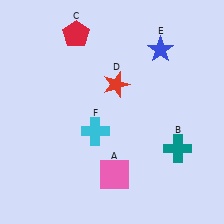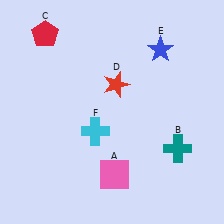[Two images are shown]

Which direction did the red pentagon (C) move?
The red pentagon (C) moved left.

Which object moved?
The red pentagon (C) moved left.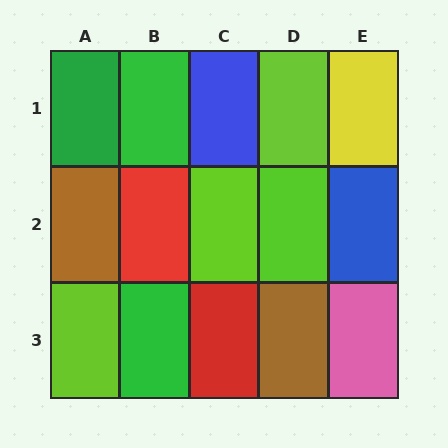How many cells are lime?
4 cells are lime.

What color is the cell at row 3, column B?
Green.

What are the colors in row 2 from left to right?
Brown, red, lime, lime, blue.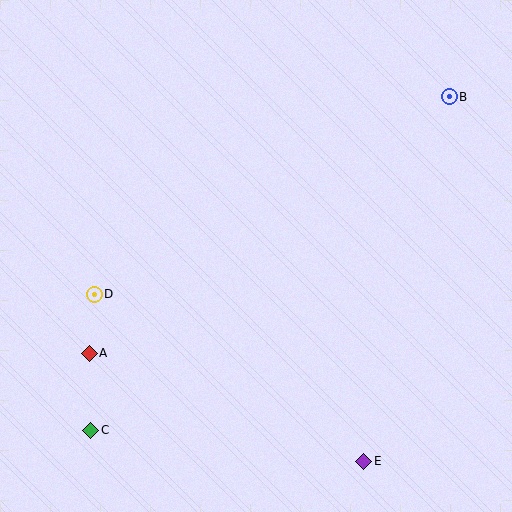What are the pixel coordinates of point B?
Point B is at (449, 97).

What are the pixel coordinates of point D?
Point D is at (94, 294).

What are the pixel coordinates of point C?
Point C is at (91, 430).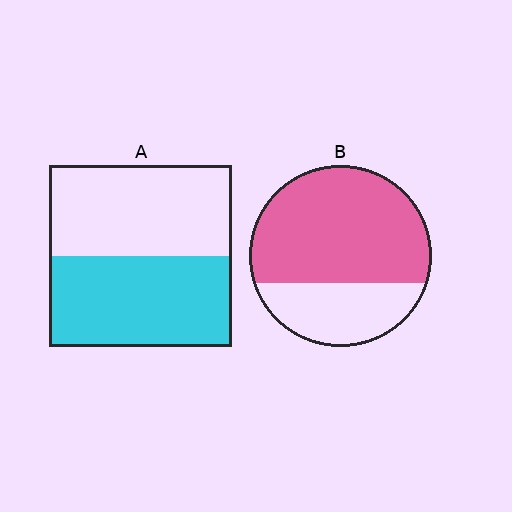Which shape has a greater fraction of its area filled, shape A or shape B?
Shape B.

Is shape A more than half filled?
Roughly half.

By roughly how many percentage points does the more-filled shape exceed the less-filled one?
By roughly 20 percentage points (B over A).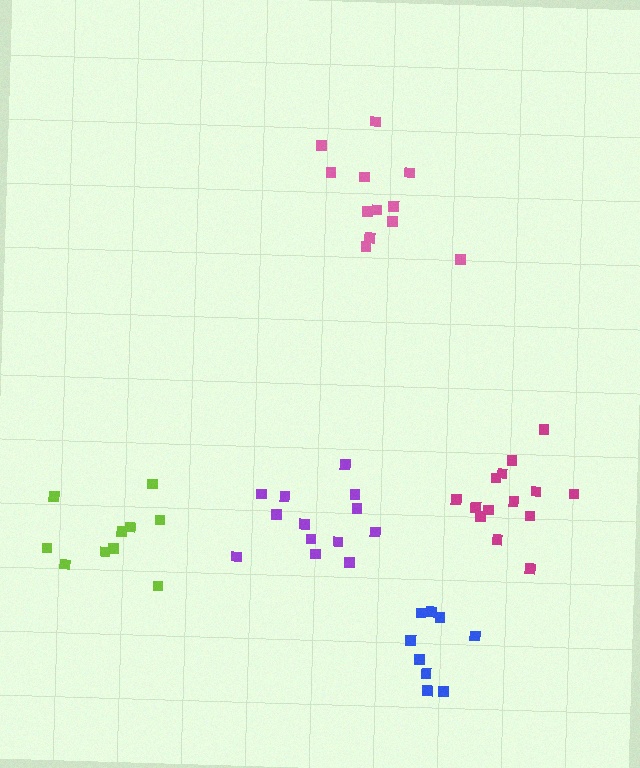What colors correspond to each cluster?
The clusters are colored: blue, pink, lime, purple, magenta.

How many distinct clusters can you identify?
There are 5 distinct clusters.